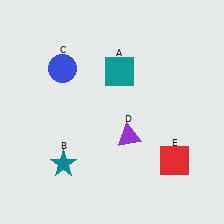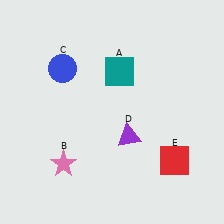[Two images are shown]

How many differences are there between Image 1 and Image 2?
There is 1 difference between the two images.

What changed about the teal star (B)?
In Image 1, B is teal. In Image 2, it changed to pink.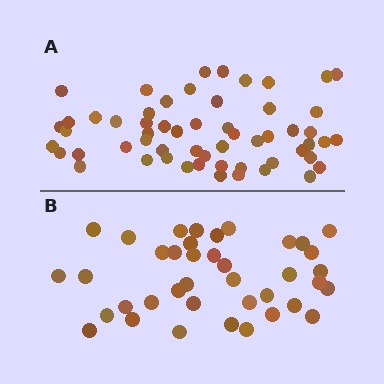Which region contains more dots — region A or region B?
Region A (the top region) has more dots.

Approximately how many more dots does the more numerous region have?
Region A has approximately 20 more dots than region B.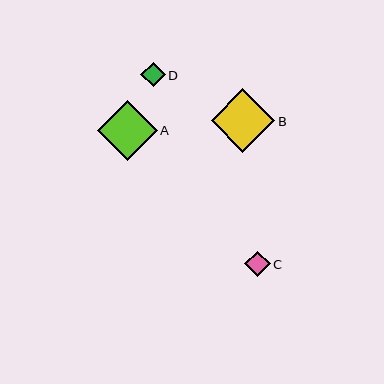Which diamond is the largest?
Diamond B is the largest with a size of approximately 64 pixels.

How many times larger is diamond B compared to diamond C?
Diamond B is approximately 2.5 times the size of diamond C.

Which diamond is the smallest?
Diamond D is the smallest with a size of approximately 24 pixels.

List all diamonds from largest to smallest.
From largest to smallest: B, A, C, D.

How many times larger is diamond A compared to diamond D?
Diamond A is approximately 2.4 times the size of diamond D.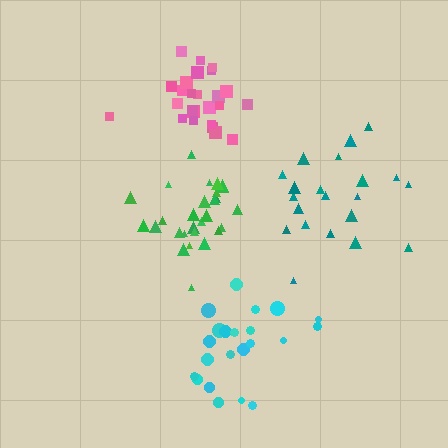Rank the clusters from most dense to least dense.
green, pink, teal, cyan.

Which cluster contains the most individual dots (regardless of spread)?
Green (28).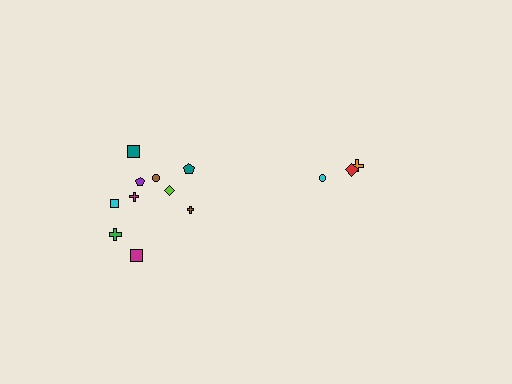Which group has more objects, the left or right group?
The left group.